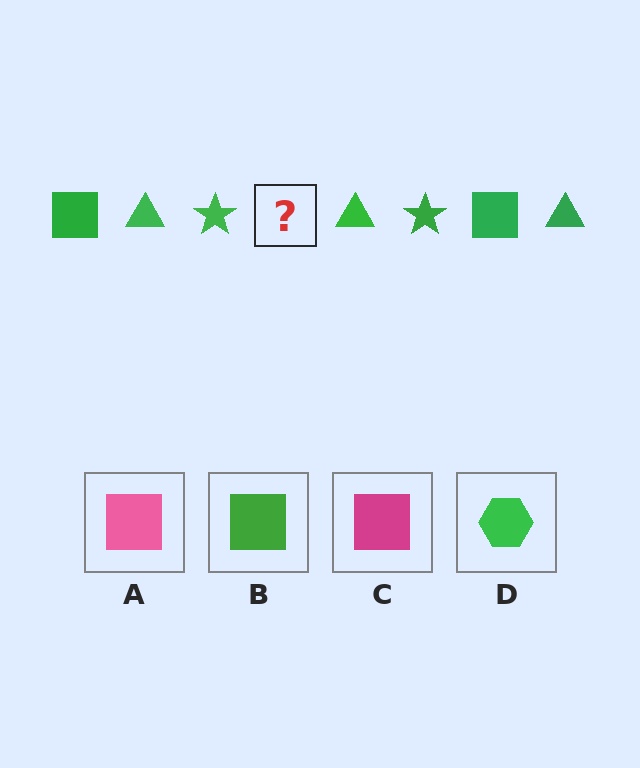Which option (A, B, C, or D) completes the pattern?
B.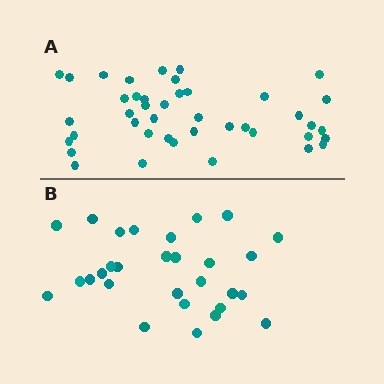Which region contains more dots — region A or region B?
Region A (the top region) has more dots.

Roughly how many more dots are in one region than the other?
Region A has approximately 15 more dots than region B.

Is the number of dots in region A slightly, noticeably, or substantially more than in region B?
Region A has noticeably more, but not dramatically so. The ratio is roughly 1.4 to 1.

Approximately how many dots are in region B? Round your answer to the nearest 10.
About 30 dots. (The exact count is 29, which rounds to 30.)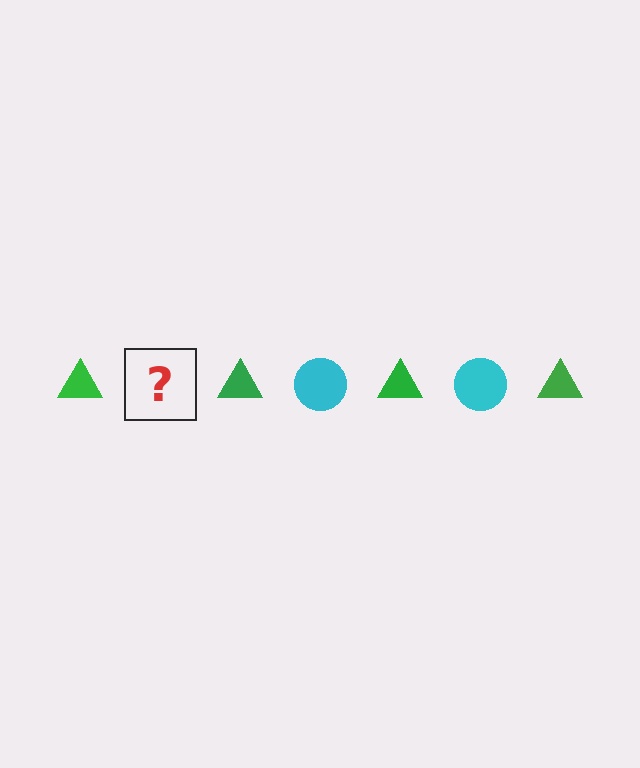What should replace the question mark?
The question mark should be replaced with a cyan circle.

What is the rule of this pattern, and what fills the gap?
The rule is that the pattern alternates between green triangle and cyan circle. The gap should be filled with a cyan circle.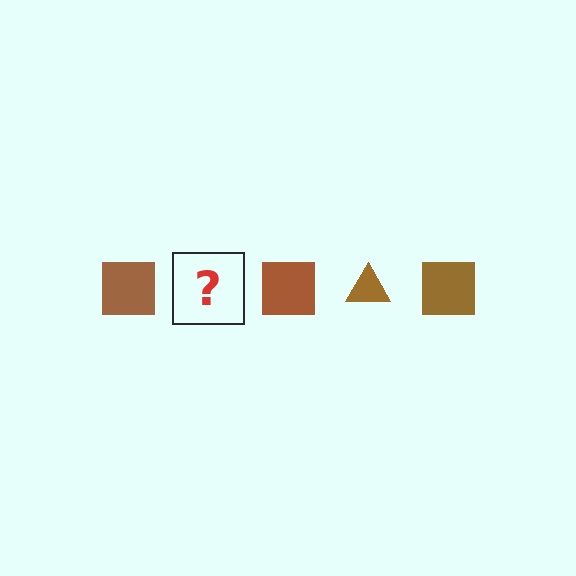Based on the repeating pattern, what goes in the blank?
The blank should be a brown triangle.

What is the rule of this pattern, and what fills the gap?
The rule is that the pattern cycles through square, triangle shapes in brown. The gap should be filled with a brown triangle.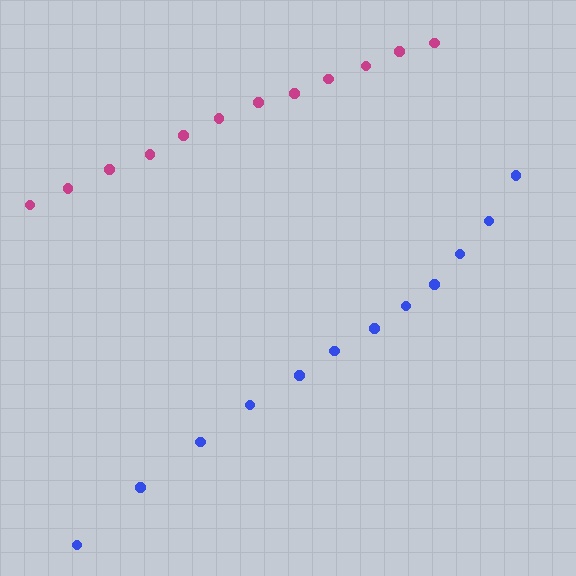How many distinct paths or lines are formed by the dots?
There are 2 distinct paths.